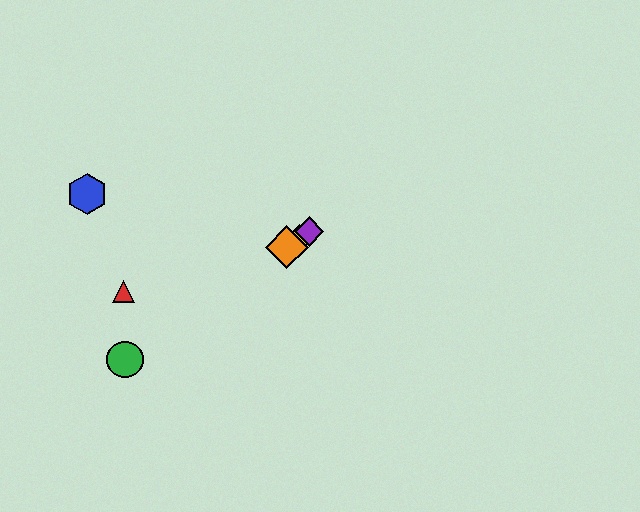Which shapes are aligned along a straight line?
The green circle, the yellow diamond, the purple diamond, the orange diamond are aligned along a straight line.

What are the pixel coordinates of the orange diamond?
The orange diamond is at (287, 247).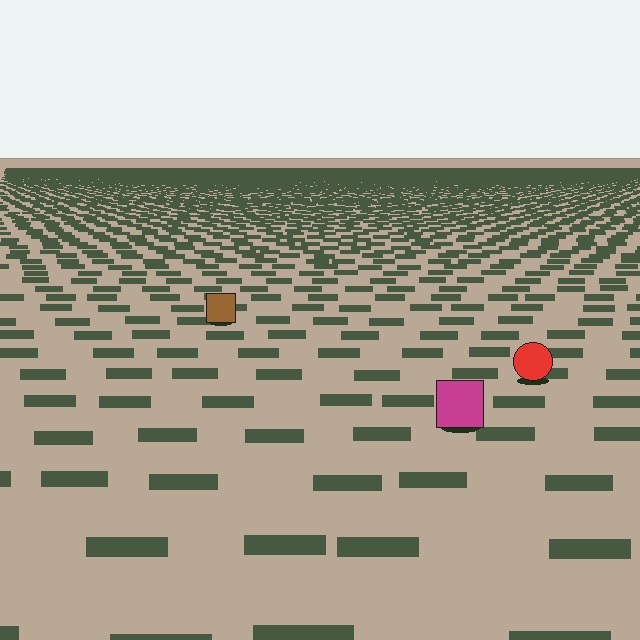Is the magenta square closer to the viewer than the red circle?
Yes. The magenta square is closer — you can tell from the texture gradient: the ground texture is coarser near it.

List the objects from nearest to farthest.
From nearest to farthest: the magenta square, the red circle, the brown square.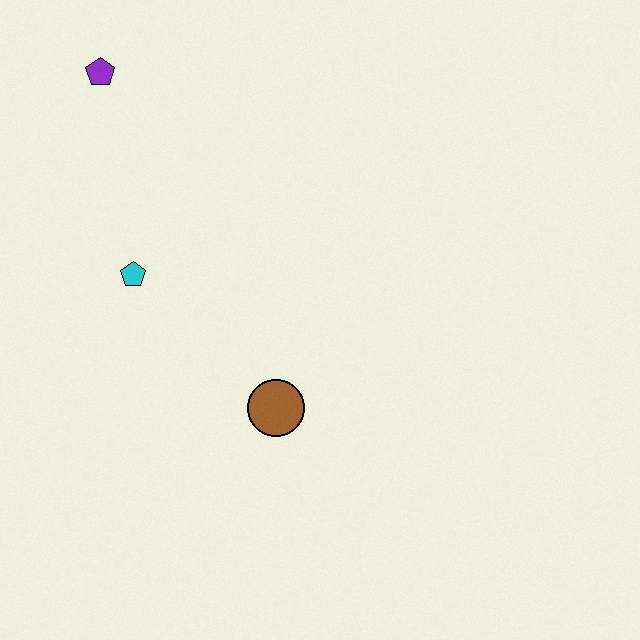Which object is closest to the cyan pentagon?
The brown circle is closest to the cyan pentagon.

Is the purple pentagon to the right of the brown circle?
No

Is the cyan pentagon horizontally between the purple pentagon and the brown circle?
Yes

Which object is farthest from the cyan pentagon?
The purple pentagon is farthest from the cyan pentagon.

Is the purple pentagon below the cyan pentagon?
No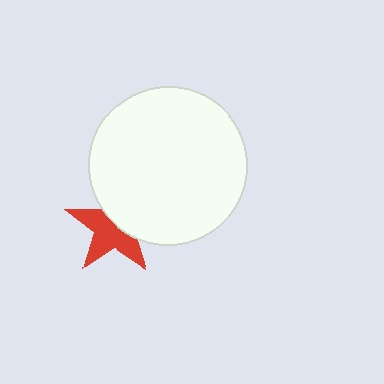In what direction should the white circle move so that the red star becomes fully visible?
The white circle should move toward the upper-right. That is the shortest direction to clear the overlap and leave the red star fully visible.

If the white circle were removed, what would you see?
You would see the complete red star.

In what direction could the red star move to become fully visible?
The red star could move toward the lower-left. That would shift it out from behind the white circle entirely.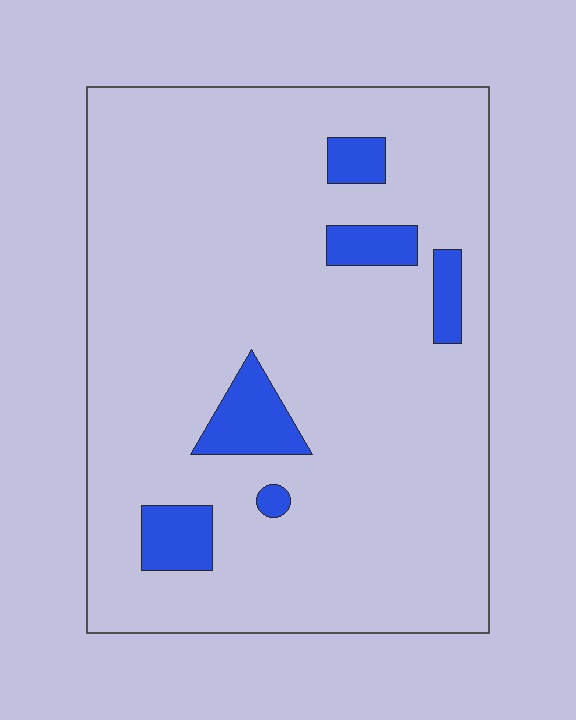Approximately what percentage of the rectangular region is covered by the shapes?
Approximately 10%.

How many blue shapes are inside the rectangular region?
6.